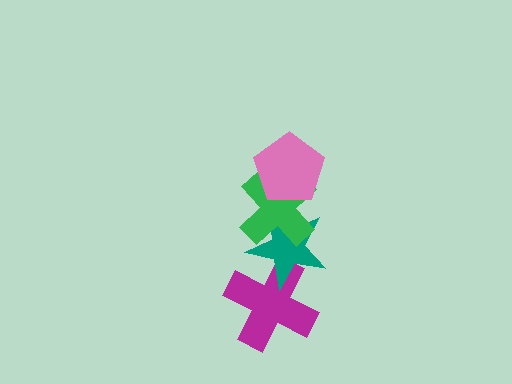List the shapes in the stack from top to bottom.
From top to bottom: the pink pentagon, the green cross, the teal star, the magenta cross.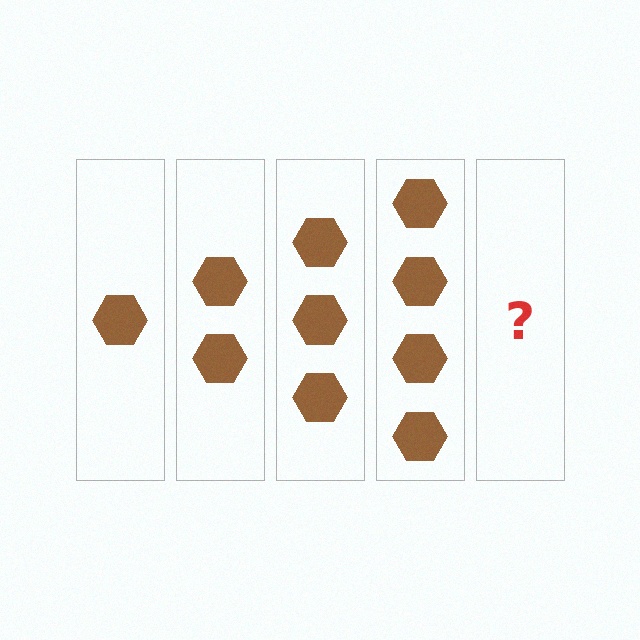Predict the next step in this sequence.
The next step is 5 hexagons.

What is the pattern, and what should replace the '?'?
The pattern is that each step adds one more hexagon. The '?' should be 5 hexagons.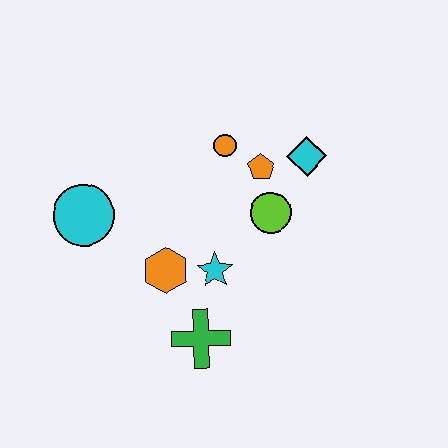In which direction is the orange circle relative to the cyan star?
The orange circle is above the cyan star.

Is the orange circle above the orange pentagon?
Yes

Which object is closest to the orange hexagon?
The cyan star is closest to the orange hexagon.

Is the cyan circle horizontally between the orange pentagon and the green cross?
No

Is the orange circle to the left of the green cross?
No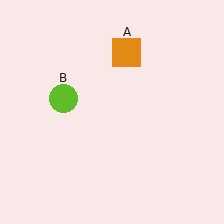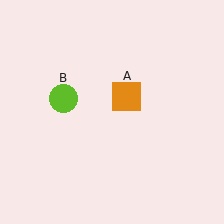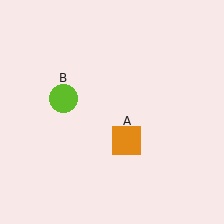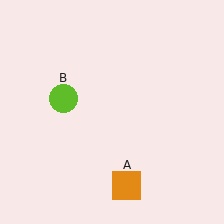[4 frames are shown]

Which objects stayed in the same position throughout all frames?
Lime circle (object B) remained stationary.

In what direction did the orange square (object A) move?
The orange square (object A) moved down.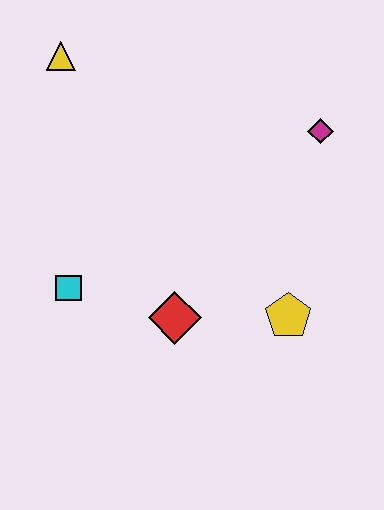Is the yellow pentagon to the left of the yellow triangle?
No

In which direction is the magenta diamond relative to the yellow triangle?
The magenta diamond is to the right of the yellow triangle.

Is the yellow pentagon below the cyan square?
Yes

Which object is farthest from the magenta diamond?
The cyan square is farthest from the magenta diamond.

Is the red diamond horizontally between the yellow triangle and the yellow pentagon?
Yes